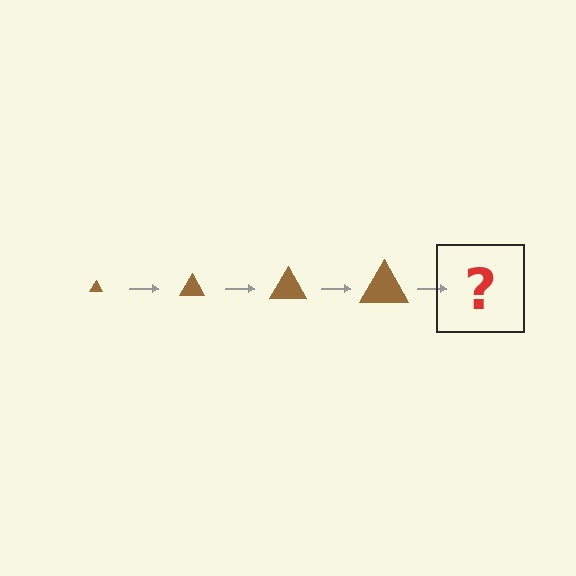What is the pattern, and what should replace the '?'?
The pattern is that the triangle gets progressively larger each step. The '?' should be a brown triangle, larger than the previous one.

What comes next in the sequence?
The next element should be a brown triangle, larger than the previous one.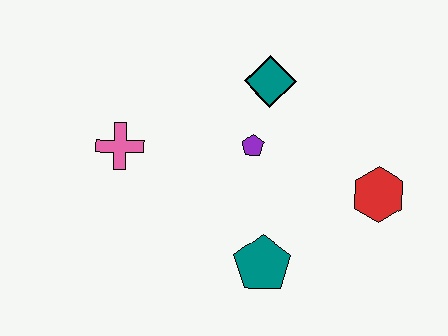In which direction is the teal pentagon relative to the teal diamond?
The teal pentagon is below the teal diamond.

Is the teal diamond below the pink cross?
No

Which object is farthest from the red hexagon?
The pink cross is farthest from the red hexagon.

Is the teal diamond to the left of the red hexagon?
Yes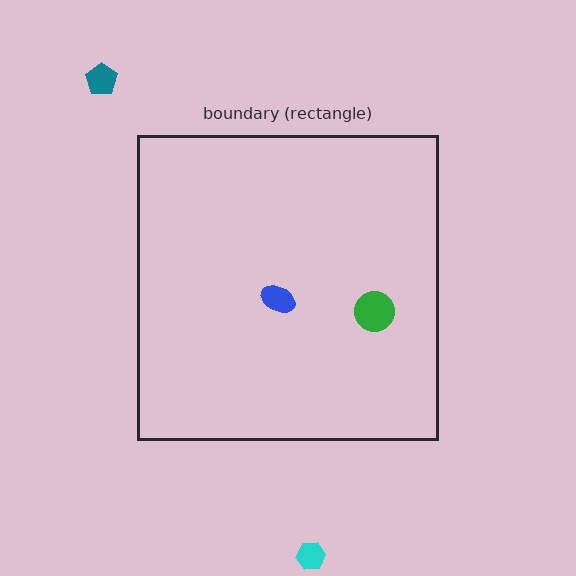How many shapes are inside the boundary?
2 inside, 2 outside.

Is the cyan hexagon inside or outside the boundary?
Outside.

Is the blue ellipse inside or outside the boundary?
Inside.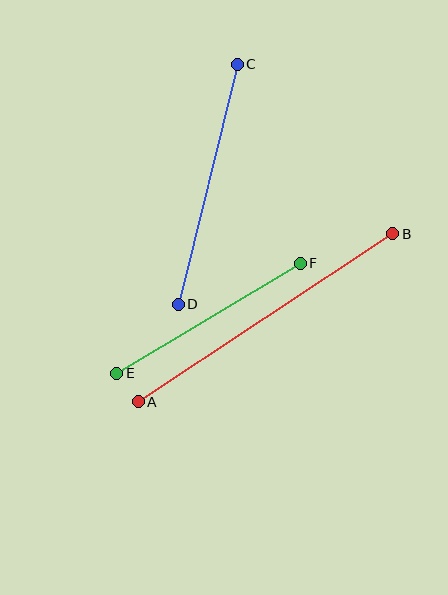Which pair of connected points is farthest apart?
Points A and B are farthest apart.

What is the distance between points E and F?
The distance is approximately 214 pixels.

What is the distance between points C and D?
The distance is approximately 247 pixels.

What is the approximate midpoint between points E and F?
The midpoint is at approximately (208, 318) pixels.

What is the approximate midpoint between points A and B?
The midpoint is at approximately (266, 318) pixels.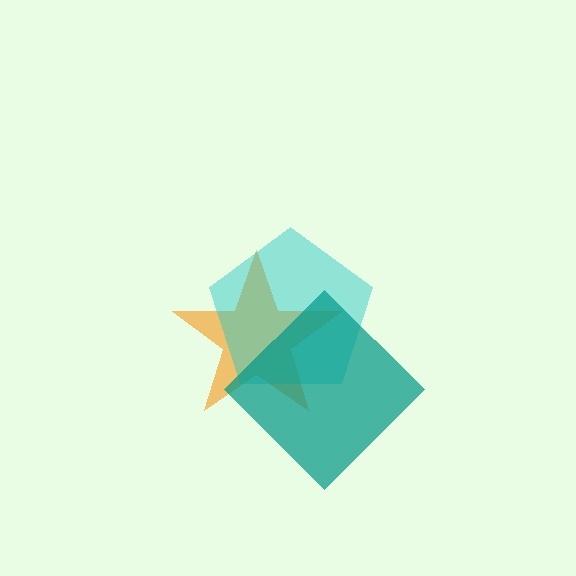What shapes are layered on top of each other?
The layered shapes are: an orange star, a cyan pentagon, a teal diamond.